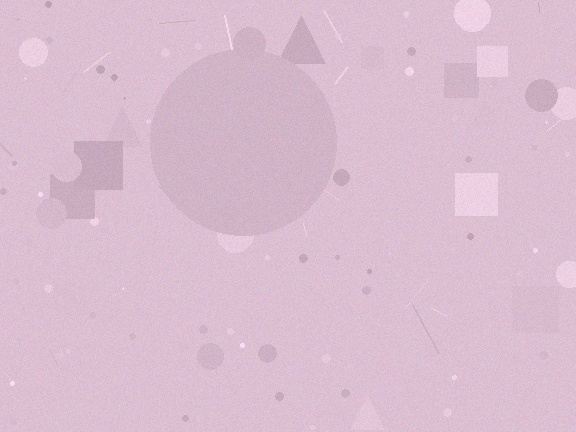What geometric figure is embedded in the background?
A circle is embedded in the background.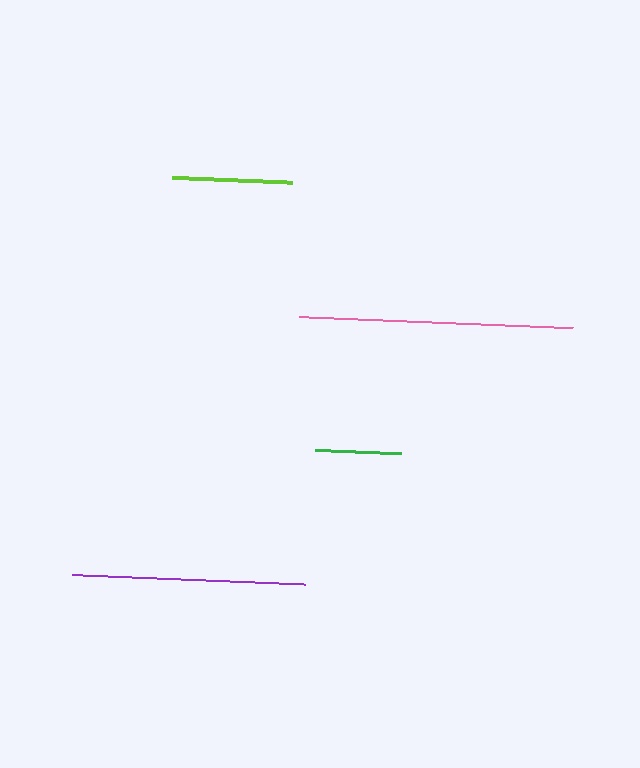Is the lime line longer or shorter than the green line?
The lime line is longer than the green line.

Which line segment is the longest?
The pink line is the longest at approximately 273 pixels.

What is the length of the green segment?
The green segment is approximately 86 pixels long.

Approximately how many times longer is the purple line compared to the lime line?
The purple line is approximately 1.9 times the length of the lime line.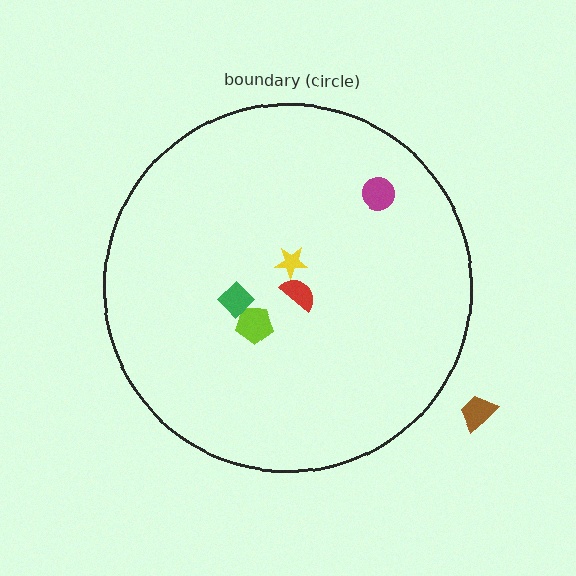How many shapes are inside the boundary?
5 inside, 1 outside.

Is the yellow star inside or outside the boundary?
Inside.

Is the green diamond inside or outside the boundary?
Inside.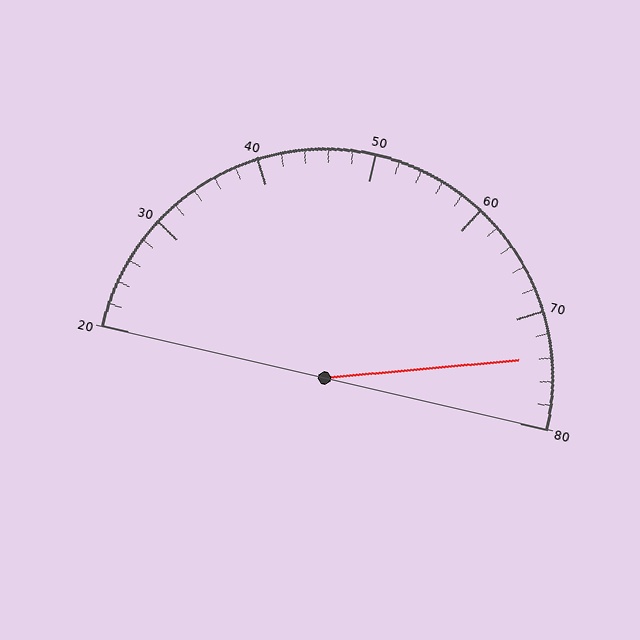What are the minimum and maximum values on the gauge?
The gauge ranges from 20 to 80.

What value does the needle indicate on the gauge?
The needle indicates approximately 74.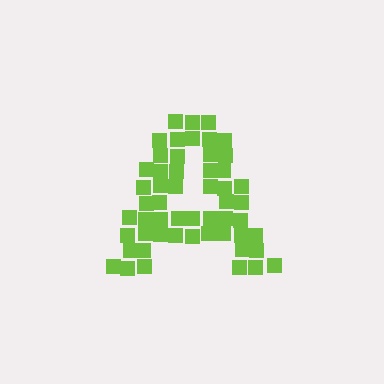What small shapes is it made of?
It is made of small squares.